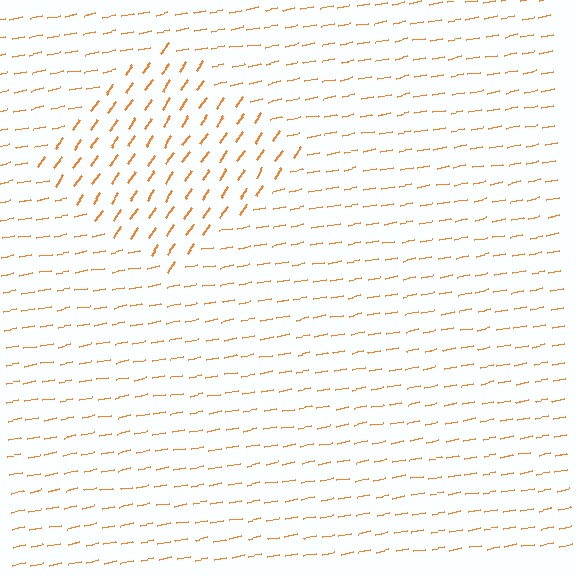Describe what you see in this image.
The image is filled with small orange line segments. A diamond region in the image has lines oriented differently from the surrounding lines, creating a visible texture boundary.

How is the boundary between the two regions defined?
The boundary is defined purely by a change in line orientation (approximately 45 degrees difference). All lines are the same color and thickness.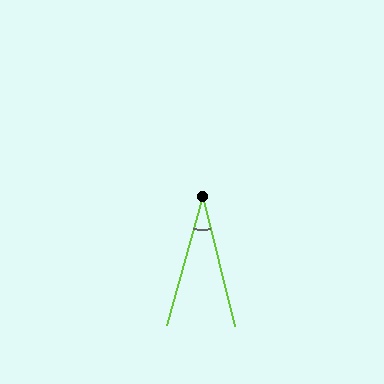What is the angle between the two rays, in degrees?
Approximately 30 degrees.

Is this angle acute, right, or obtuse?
It is acute.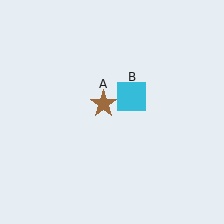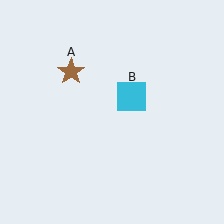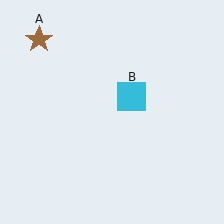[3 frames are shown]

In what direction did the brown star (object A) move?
The brown star (object A) moved up and to the left.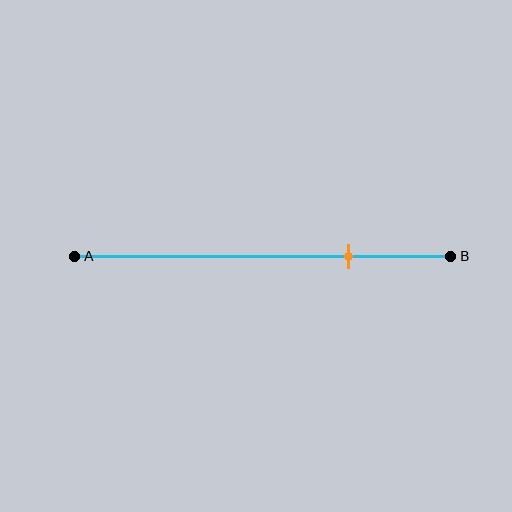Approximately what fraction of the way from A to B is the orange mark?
The orange mark is approximately 75% of the way from A to B.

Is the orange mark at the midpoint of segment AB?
No, the mark is at about 75% from A, not at the 50% midpoint.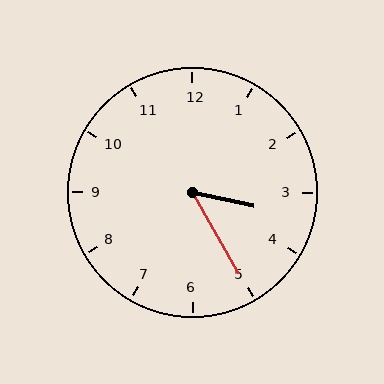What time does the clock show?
3:25.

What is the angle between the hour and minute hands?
Approximately 48 degrees.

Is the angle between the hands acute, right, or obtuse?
It is acute.